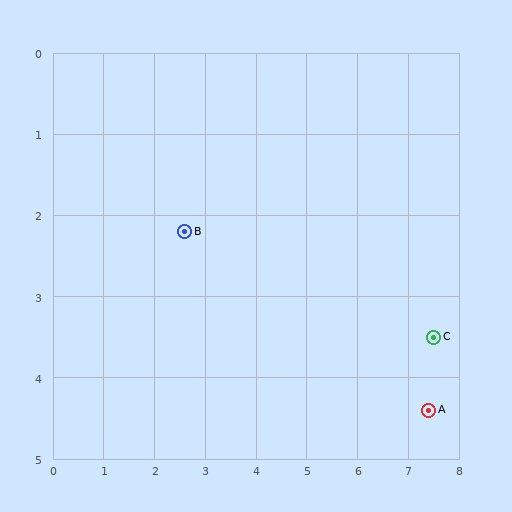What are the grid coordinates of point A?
Point A is at approximately (7.4, 4.4).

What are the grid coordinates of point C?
Point C is at approximately (7.5, 3.5).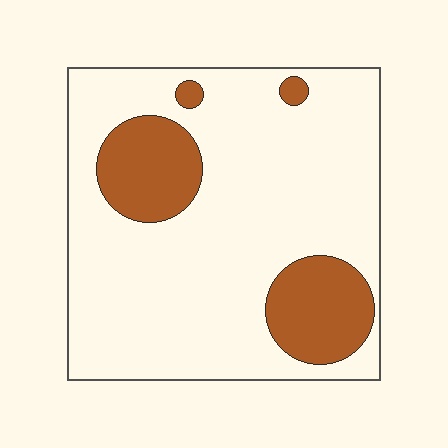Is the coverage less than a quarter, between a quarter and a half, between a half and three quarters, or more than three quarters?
Less than a quarter.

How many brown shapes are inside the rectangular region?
4.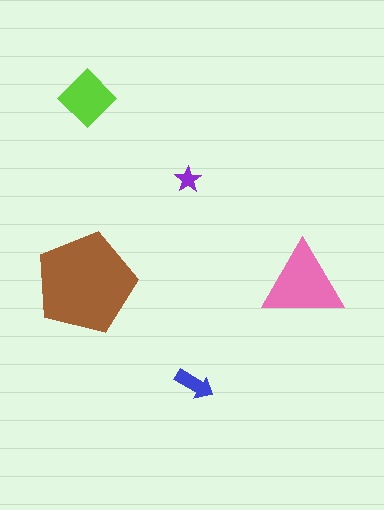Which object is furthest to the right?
The pink triangle is rightmost.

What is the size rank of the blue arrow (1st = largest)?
4th.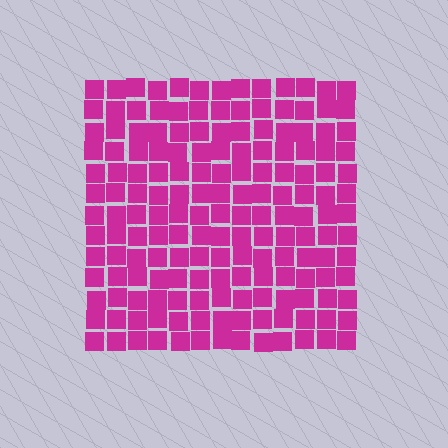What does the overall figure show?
The overall figure shows a square.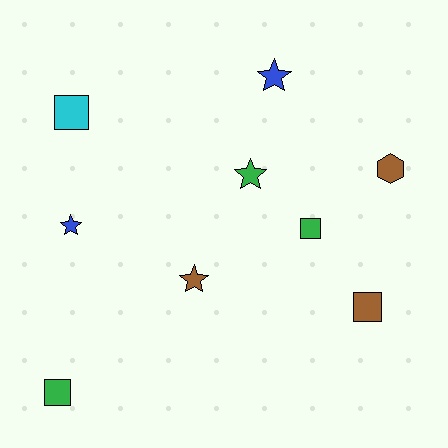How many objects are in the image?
There are 9 objects.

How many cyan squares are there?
There is 1 cyan square.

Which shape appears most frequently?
Star, with 4 objects.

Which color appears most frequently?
Brown, with 3 objects.